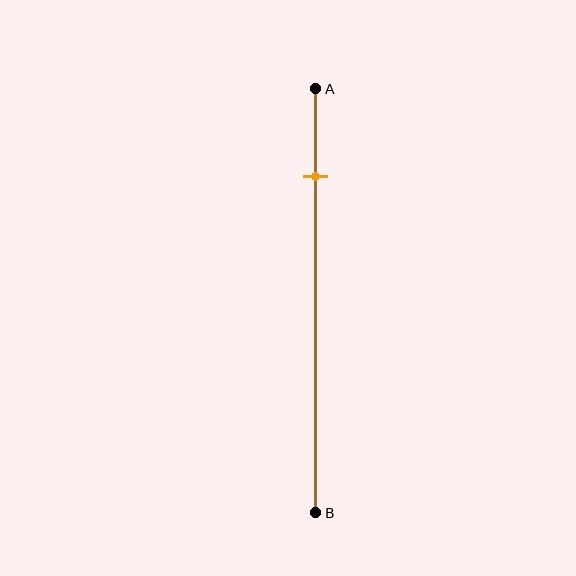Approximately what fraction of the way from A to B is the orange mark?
The orange mark is approximately 20% of the way from A to B.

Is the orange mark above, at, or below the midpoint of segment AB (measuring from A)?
The orange mark is above the midpoint of segment AB.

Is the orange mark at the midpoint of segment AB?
No, the mark is at about 20% from A, not at the 50% midpoint.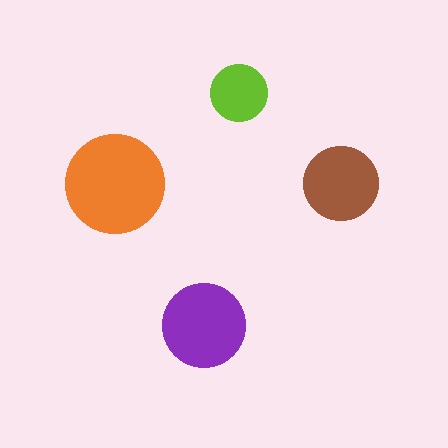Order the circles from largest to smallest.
the orange one, the purple one, the brown one, the lime one.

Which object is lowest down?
The purple circle is bottommost.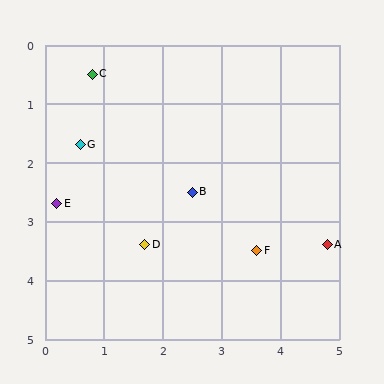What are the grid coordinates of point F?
Point F is at approximately (3.6, 3.5).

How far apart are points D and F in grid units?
Points D and F are about 1.9 grid units apart.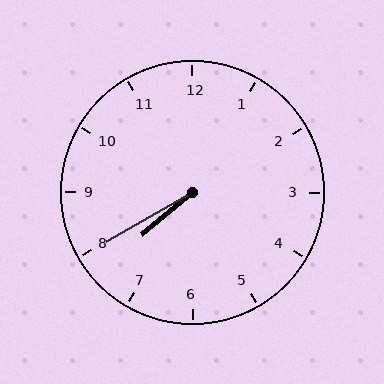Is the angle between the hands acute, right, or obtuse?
It is acute.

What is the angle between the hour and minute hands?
Approximately 10 degrees.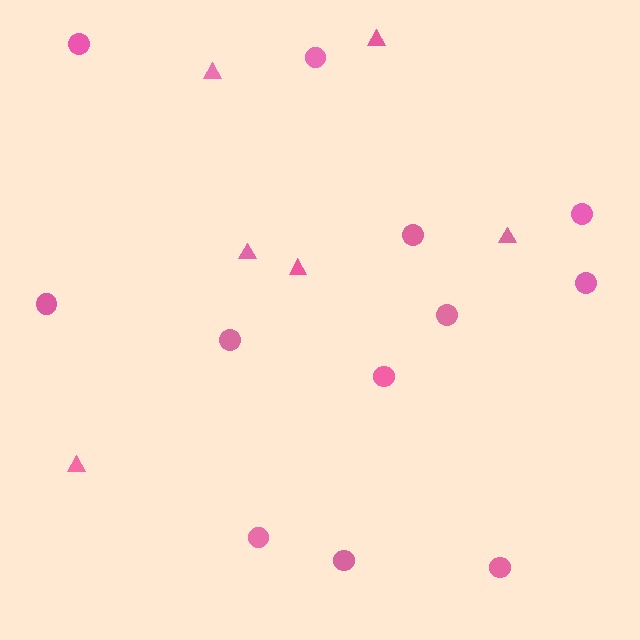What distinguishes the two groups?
There are 2 groups: one group of triangles (6) and one group of circles (12).